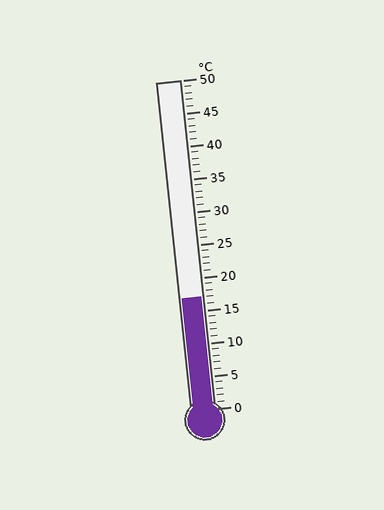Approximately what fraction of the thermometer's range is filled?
The thermometer is filled to approximately 35% of its range.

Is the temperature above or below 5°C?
The temperature is above 5°C.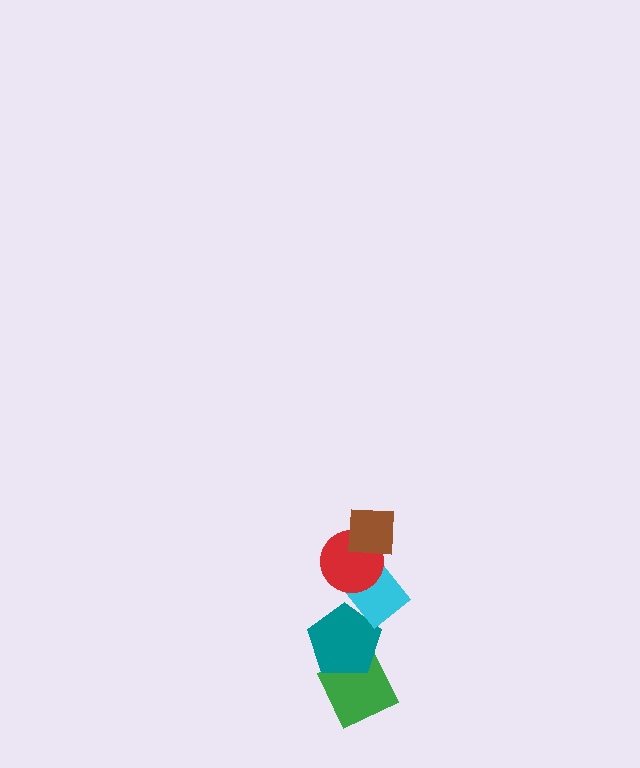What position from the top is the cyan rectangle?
The cyan rectangle is 3rd from the top.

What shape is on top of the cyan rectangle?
The red circle is on top of the cyan rectangle.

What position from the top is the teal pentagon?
The teal pentagon is 4th from the top.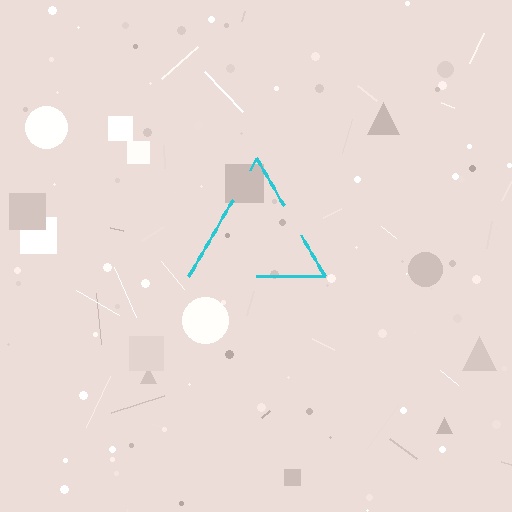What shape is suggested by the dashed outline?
The dashed outline suggests a triangle.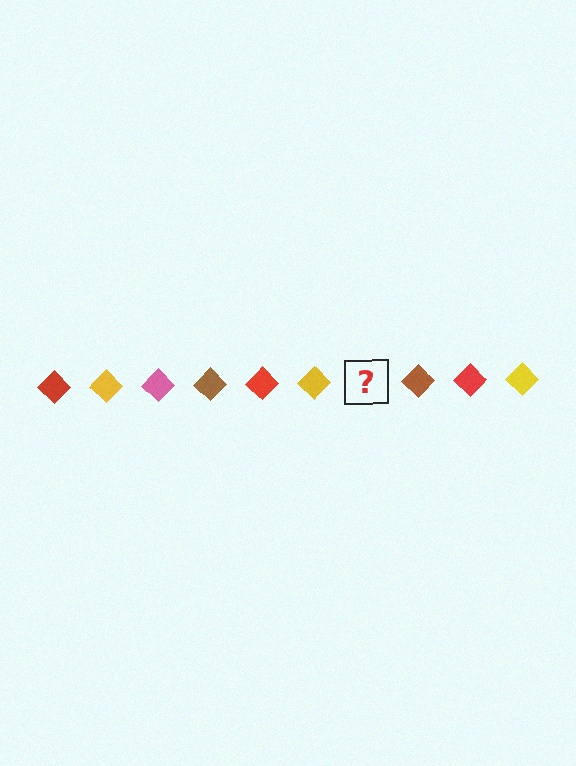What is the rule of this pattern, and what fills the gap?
The rule is that the pattern cycles through red, yellow, pink, brown diamonds. The gap should be filled with a pink diamond.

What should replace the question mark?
The question mark should be replaced with a pink diamond.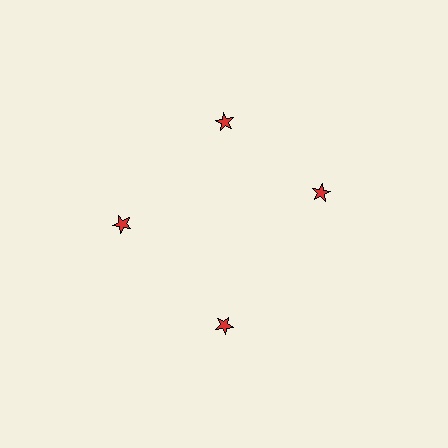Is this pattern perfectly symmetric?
No. The 4 red stars are arranged in a ring, but one element near the 3 o'clock position is rotated out of alignment along the ring, breaking the 4-fold rotational symmetry.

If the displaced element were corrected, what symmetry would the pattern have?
It would have 4-fold rotational symmetry — the pattern would map onto itself every 90 degrees.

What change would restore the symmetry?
The symmetry would be restored by rotating it back into even spacing with its neighbors so that all 4 stars sit at equal angles and equal distance from the center.